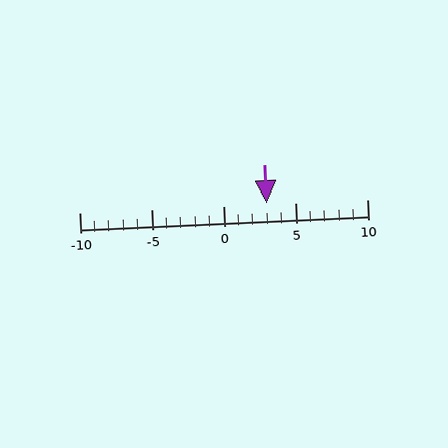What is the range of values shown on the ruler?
The ruler shows values from -10 to 10.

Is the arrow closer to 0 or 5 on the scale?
The arrow is closer to 5.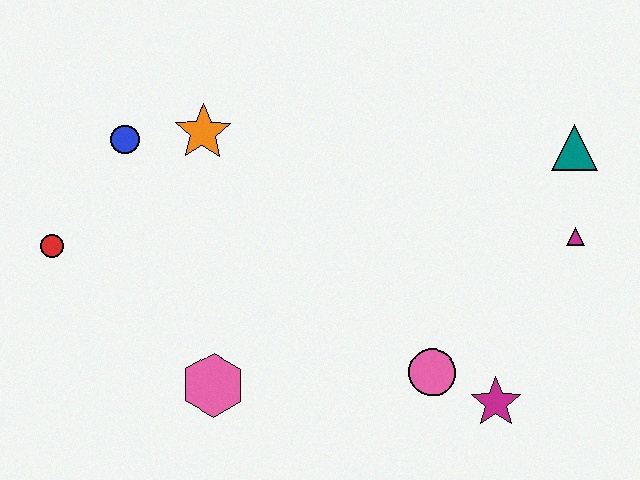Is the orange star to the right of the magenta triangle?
No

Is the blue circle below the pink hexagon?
No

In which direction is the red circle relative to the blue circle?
The red circle is below the blue circle.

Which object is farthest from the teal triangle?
The red circle is farthest from the teal triangle.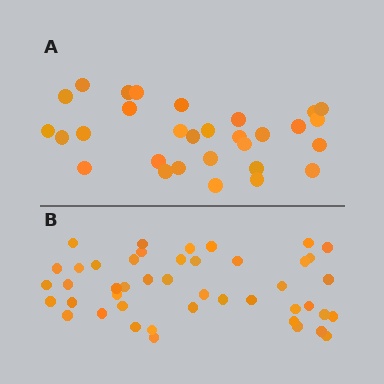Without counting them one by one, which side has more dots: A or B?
Region B (the bottom region) has more dots.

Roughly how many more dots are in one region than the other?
Region B has approximately 15 more dots than region A.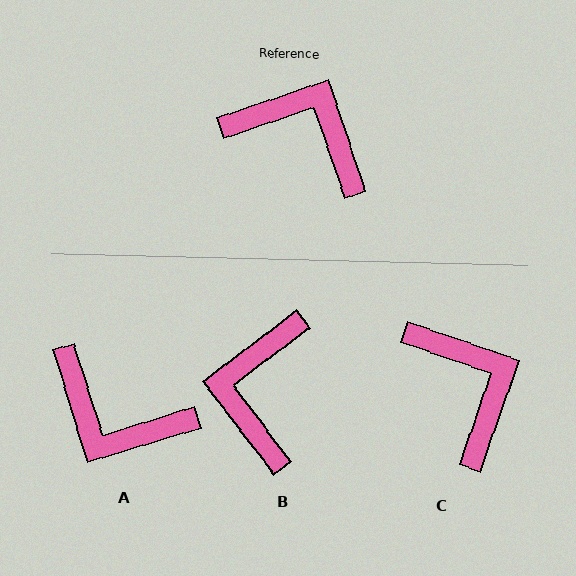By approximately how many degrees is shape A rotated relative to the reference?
Approximately 178 degrees counter-clockwise.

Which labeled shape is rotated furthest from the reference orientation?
A, about 178 degrees away.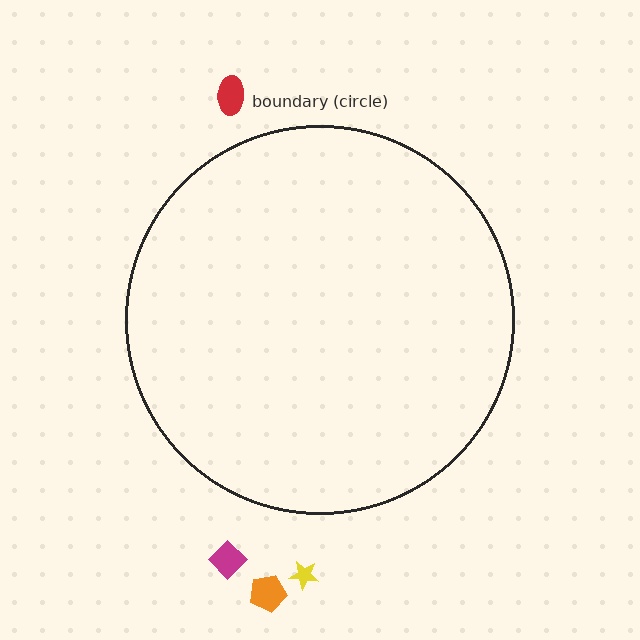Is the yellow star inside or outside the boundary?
Outside.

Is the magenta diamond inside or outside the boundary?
Outside.